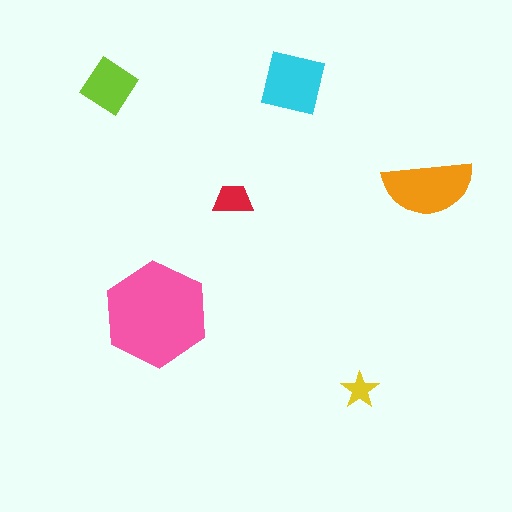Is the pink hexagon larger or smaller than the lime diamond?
Larger.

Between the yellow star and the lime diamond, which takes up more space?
The lime diamond.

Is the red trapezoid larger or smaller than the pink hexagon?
Smaller.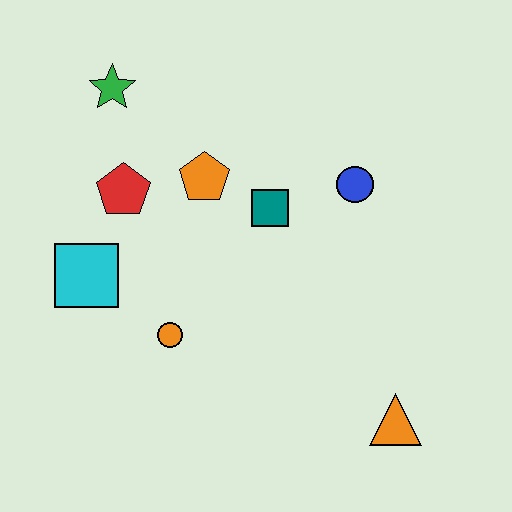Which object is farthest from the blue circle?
The cyan square is farthest from the blue circle.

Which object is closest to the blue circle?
The teal square is closest to the blue circle.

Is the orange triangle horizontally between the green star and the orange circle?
No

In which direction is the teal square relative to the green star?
The teal square is to the right of the green star.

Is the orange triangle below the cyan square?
Yes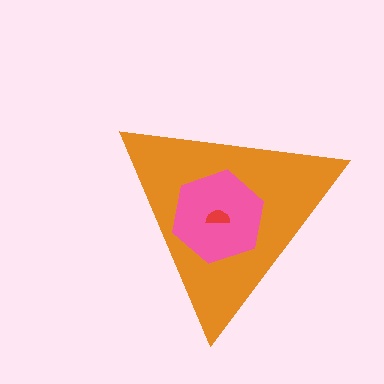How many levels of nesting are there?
3.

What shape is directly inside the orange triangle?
The pink hexagon.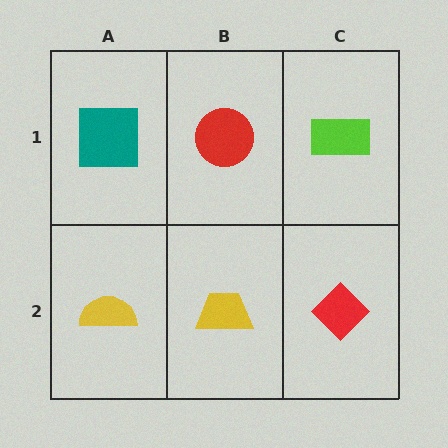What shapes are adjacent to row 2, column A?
A teal square (row 1, column A), a yellow trapezoid (row 2, column B).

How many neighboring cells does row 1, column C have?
2.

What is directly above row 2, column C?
A lime rectangle.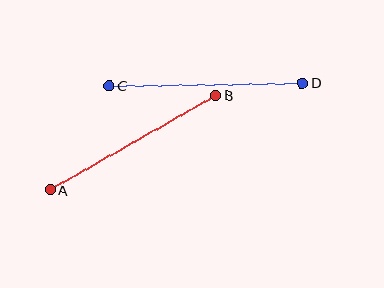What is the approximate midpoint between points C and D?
The midpoint is at approximately (206, 84) pixels.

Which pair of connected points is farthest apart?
Points C and D are farthest apart.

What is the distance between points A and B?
The distance is approximately 191 pixels.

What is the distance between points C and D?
The distance is approximately 193 pixels.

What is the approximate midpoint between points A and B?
The midpoint is at approximately (133, 142) pixels.